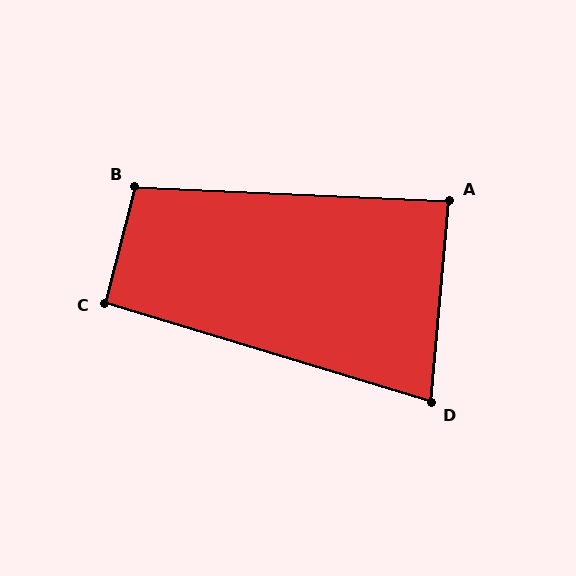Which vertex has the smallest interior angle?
D, at approximately 78 degrees.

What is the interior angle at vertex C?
Approximately 93 degrees (approximately right).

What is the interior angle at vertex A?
Approximately 87 degrees (approximately right).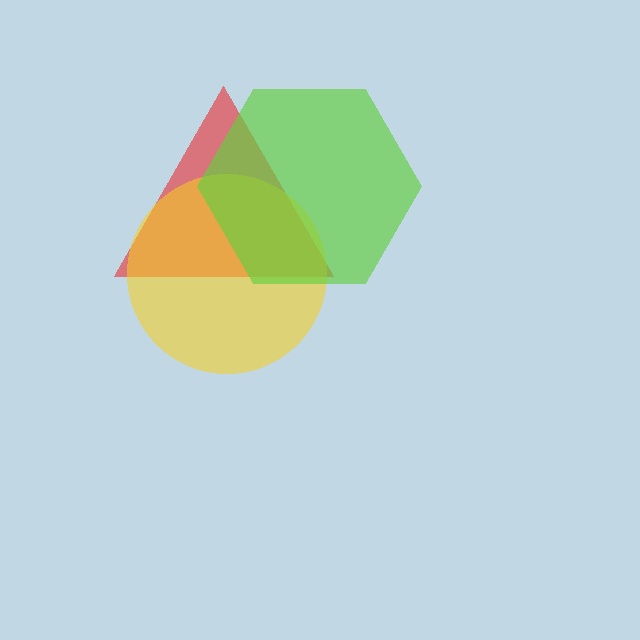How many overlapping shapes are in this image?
There are 3 overlapping shapes in the image.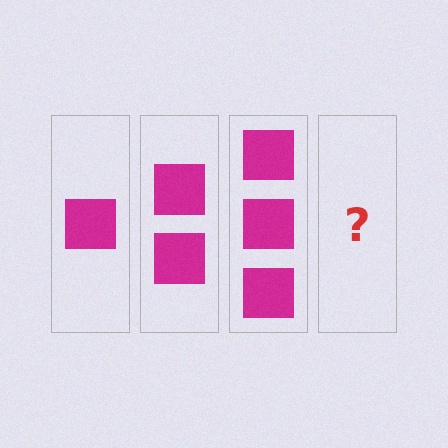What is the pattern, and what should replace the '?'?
The pattern is that each step adds one more square. The '?' should be 4 squares.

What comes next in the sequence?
The next element should be 4 squares.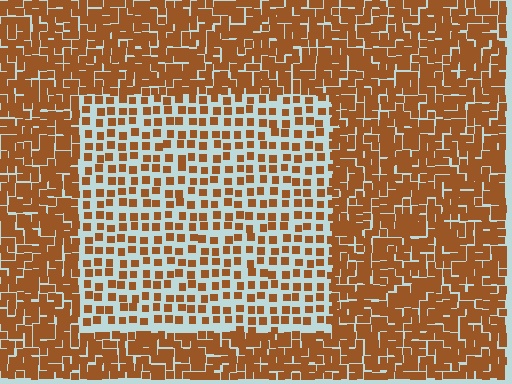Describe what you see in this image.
The image contains small brown elements arranged at two different densities. A rectangle-shaped region is visible where the elements are less densely packed than the surrounding area.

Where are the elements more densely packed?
The elements are more densely packed outside the rectangle boundary.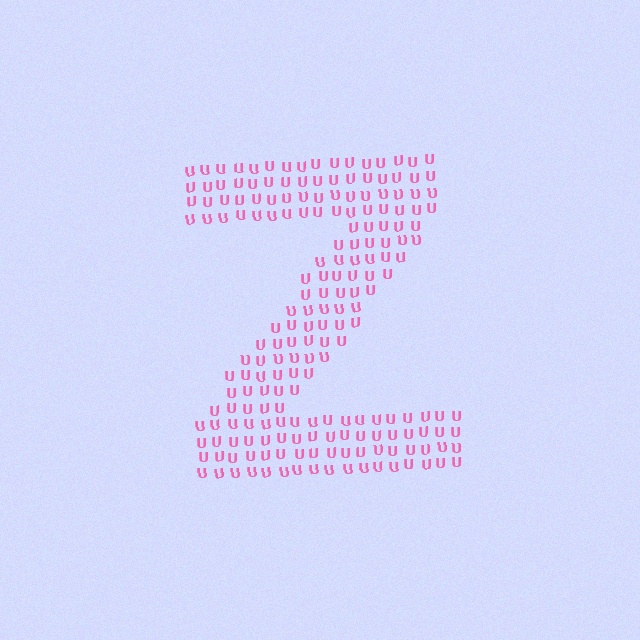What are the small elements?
The small elements are letter U's.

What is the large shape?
The large shape is the letter Z.